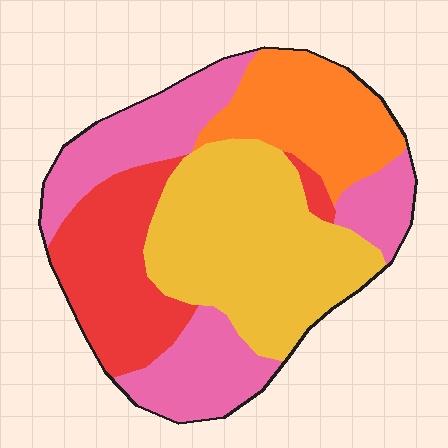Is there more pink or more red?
Pink.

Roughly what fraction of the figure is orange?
Orange covers about 15% of the figure.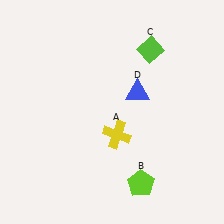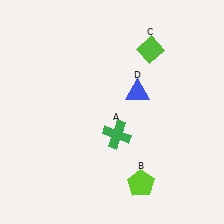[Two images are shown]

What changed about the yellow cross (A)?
In Image 1, A is yellow. In Image 2, it changed to green.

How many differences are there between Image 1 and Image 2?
There is 1 difference between the two images.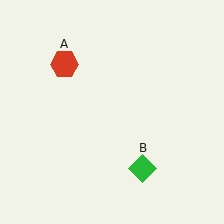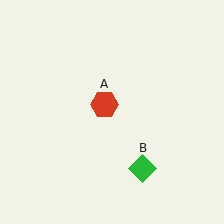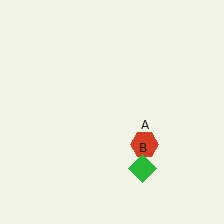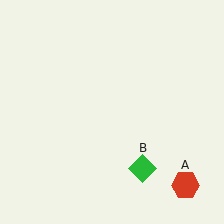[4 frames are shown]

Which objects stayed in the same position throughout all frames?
Green diamond (object B) remained stationary.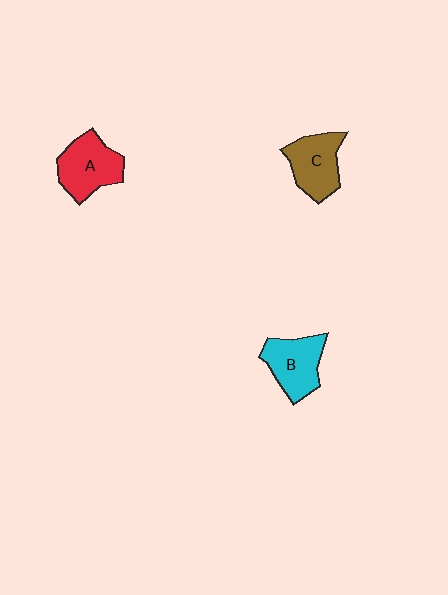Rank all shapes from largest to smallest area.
From largest to smallest: A (red), B (cyan), C (brown).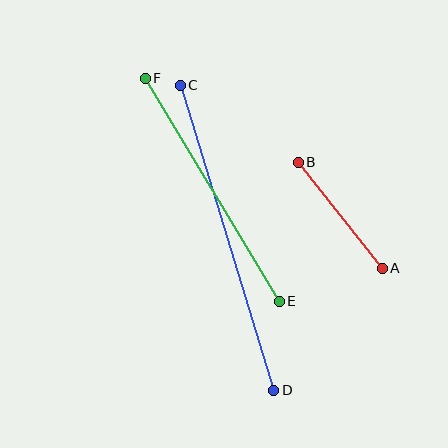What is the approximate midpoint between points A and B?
The midpoint is at approximately (340, 215) pixels.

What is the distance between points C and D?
The distance is approximately 319 pixels.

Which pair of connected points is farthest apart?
Points C and D are farthest apart.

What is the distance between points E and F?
The distance is approximately 260 pixels.